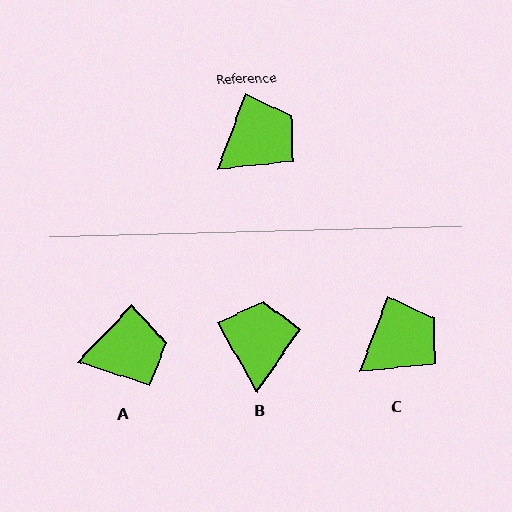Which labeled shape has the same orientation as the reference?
C.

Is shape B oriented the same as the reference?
No, it is off by about 50 degrees.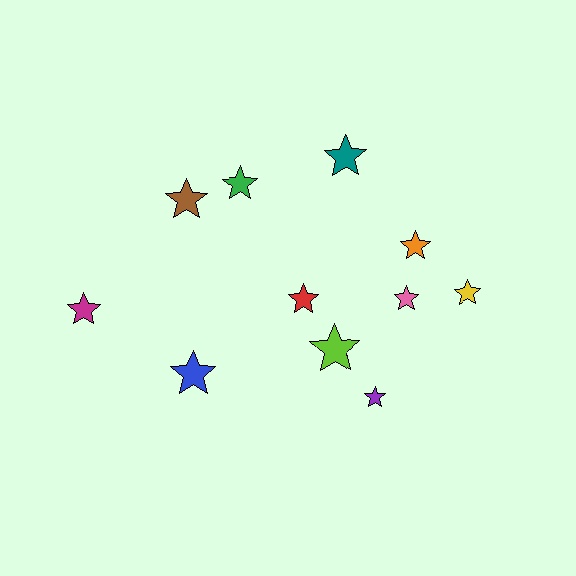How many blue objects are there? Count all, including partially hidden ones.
There is 1 blue object.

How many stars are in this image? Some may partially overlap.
There are 11 stars.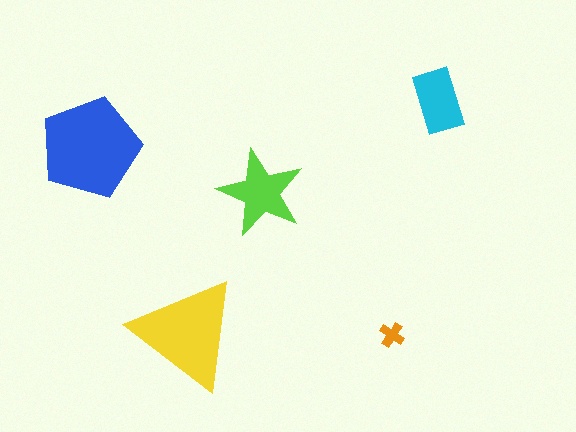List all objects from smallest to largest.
The orange cross, the cyan rectangle, the lime star, the yellow triangle, the blue pentagon.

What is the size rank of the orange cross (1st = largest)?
5th.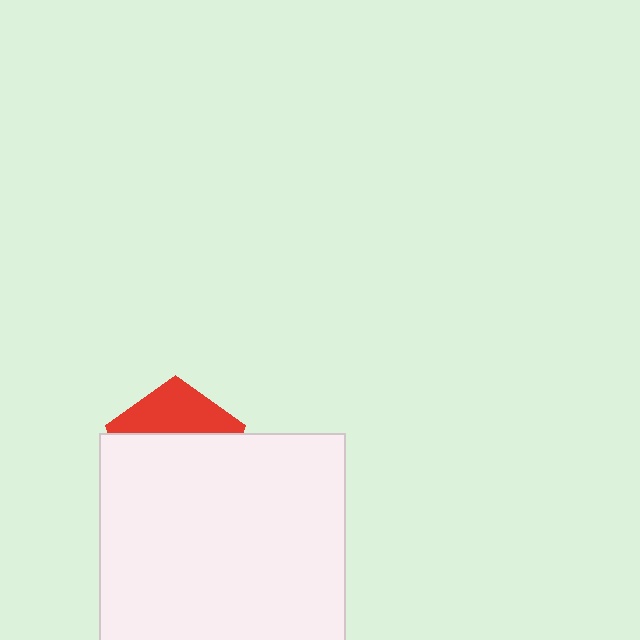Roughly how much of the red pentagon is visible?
A small part of it is visible (roughly 35%).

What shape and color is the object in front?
The object in front is a white square.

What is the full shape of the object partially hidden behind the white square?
The partially hidden object is a red pentagon.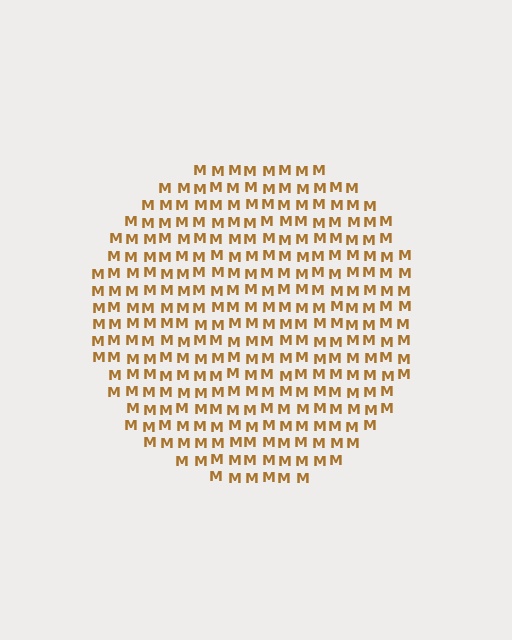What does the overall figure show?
The overall figure shows a circle.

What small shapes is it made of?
It is made of small letter M's.